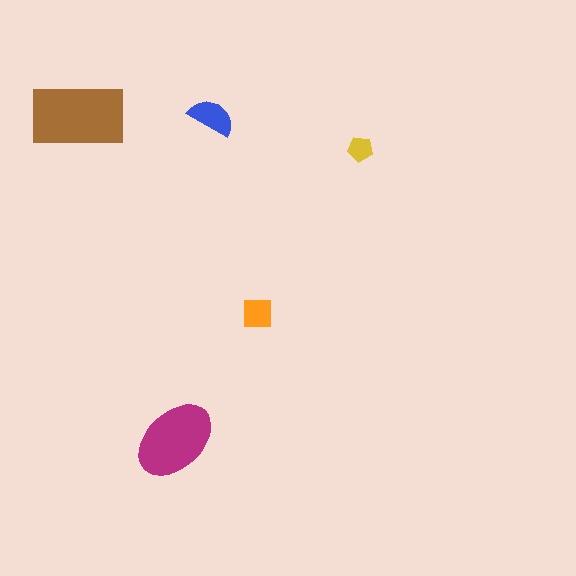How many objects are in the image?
There are 5 objects in the image.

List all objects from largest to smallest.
The brown rectangle, the magenta ellipse, the blue semicircle, the orange square, the yellow pentagon.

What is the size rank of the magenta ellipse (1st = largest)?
2nd.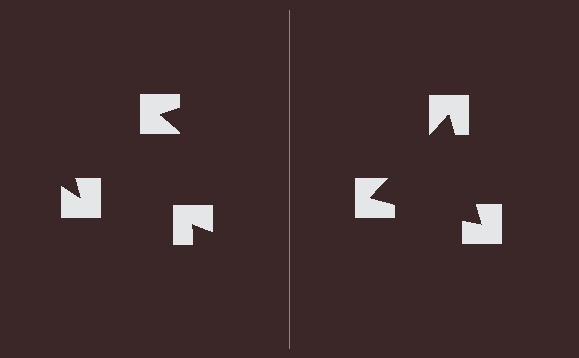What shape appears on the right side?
An illusory triangle.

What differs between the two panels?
The notched squares are positioned identically on both sides; only the wedge orientations differ. On the right they align to a triangle; on the left they are misaligned.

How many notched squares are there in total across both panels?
6 — 3 on each side.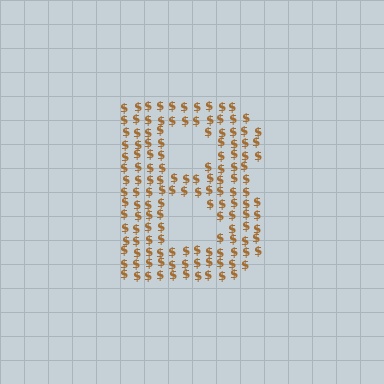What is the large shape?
The large shape is the letter B.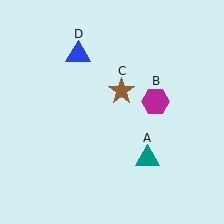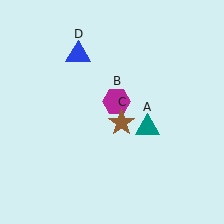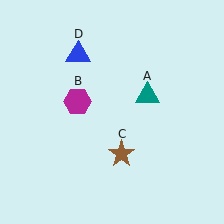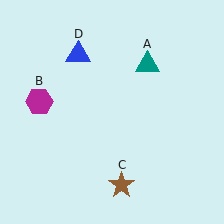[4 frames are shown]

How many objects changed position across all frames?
3 objects changed position: teal triangle (object A), magenta hexagon (object B), brown star (object C).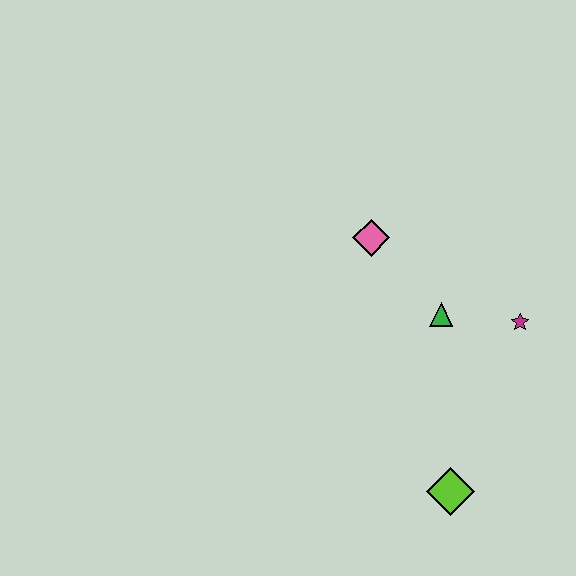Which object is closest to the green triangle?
The magenta star is closest to the green triangle.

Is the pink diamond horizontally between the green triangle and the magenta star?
No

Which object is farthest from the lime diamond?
The pink diamond is farthest from the lime diamond.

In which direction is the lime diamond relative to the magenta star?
The lime diamond is below the magenta star.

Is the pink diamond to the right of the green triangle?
No